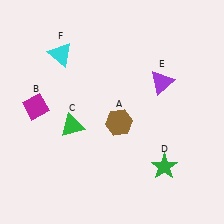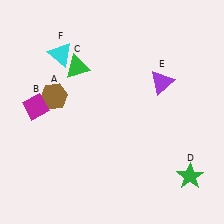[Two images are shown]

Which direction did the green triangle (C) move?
The green triangle (C) moved up.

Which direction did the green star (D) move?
The green star (D) moved right.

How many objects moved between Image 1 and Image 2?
3 objects moved between the two images.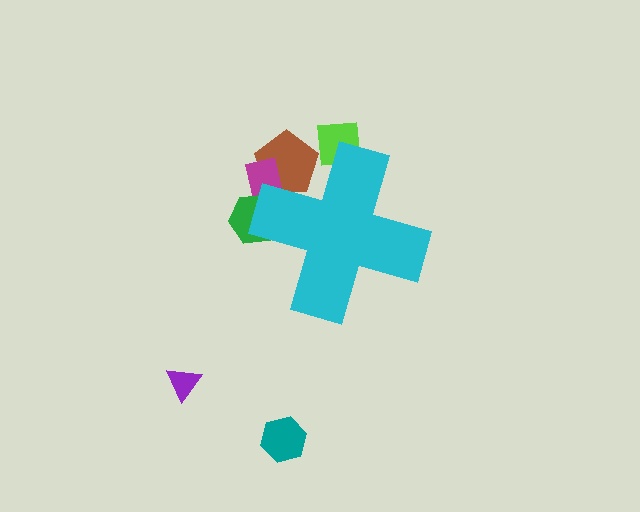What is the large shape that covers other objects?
A cyan cross.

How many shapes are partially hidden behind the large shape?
4 shapes are partially hidden.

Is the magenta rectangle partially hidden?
Yes, the magenta rectangle is partially hidden behind the cyan cross.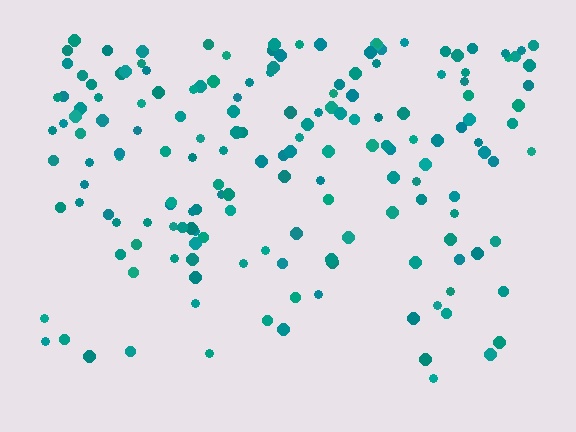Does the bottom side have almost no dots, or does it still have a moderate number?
Still a moderate number, just noticeably fewer than the top.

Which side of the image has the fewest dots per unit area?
The bottom.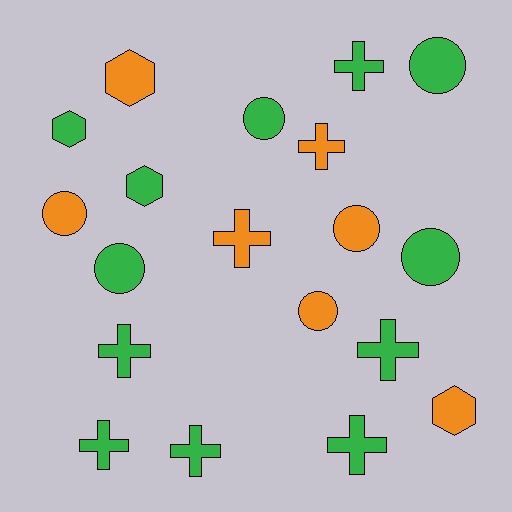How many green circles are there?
There are 4 green circles.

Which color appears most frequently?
Green, with 12 objects.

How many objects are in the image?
There are 19 objects.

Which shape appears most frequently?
Cross, with 8 objects.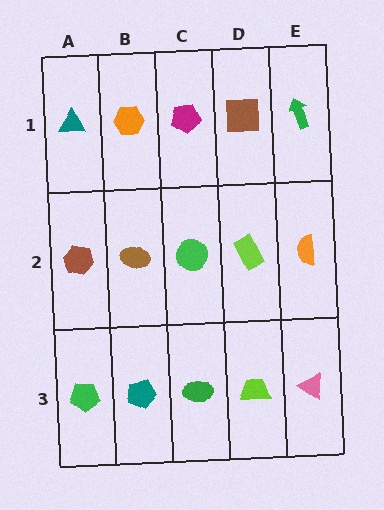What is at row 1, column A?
A teal triangle.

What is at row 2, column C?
A green circle.